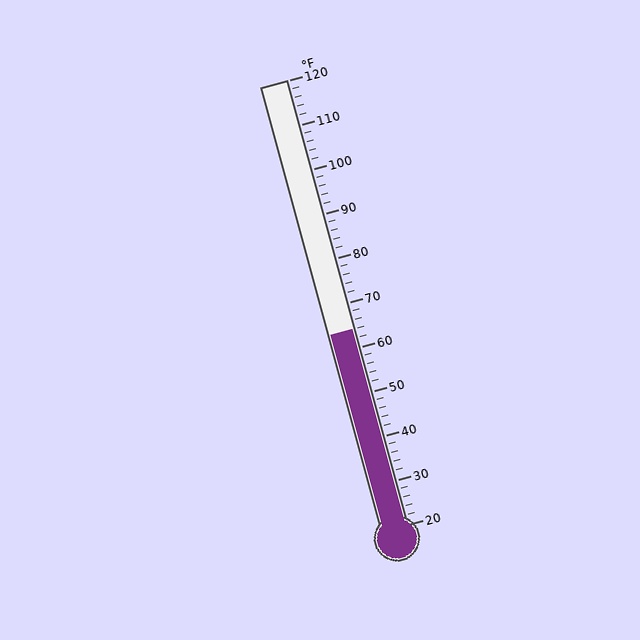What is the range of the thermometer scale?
The thermometer scale ranges from 20°F to 120°F.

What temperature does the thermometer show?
The thermometer shows approximately 64°F.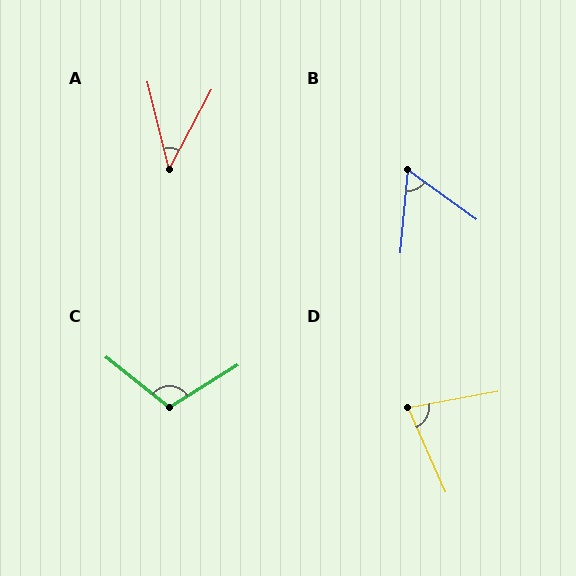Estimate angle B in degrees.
Approximately 60 degrees.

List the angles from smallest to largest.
A (42°), B (60°), D (76°), C (110°).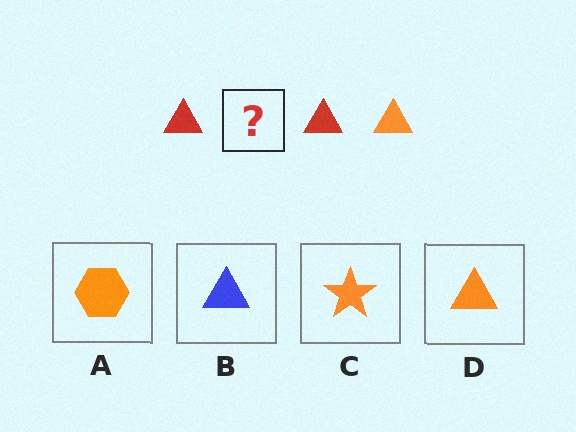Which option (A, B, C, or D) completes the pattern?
D.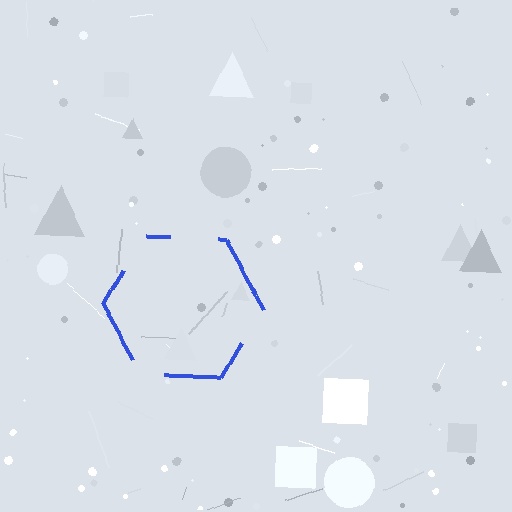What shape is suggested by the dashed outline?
The dashed outline suggests a hexagon.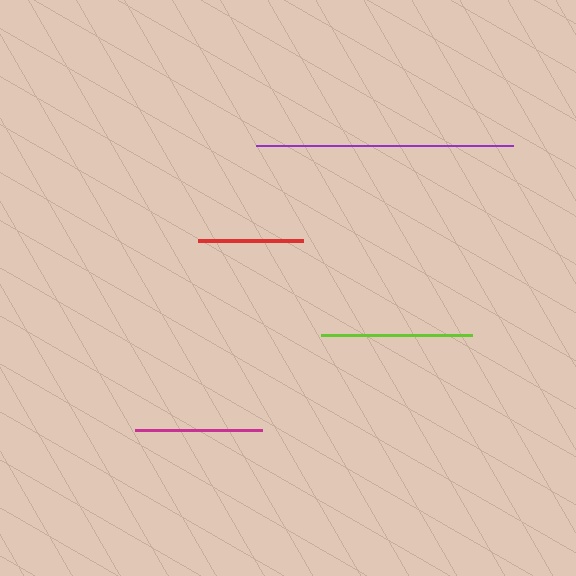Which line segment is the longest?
The purple line is the longest at approximately 257 pixels.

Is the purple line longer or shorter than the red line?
The purple line is longer than the red line.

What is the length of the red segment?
The red segment is approximately 106 pixels long.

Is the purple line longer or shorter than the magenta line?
The purple line is longer than the magenta line.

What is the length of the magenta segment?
The magenta segment is approximately 127 pixels long.